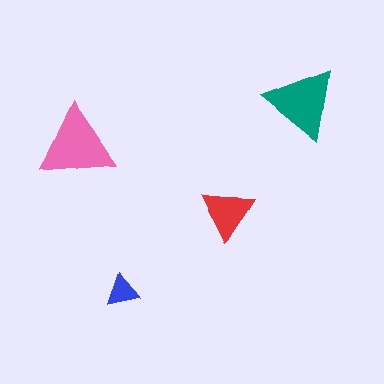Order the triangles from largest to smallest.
the pink one, the teal one, the red one, the blue one.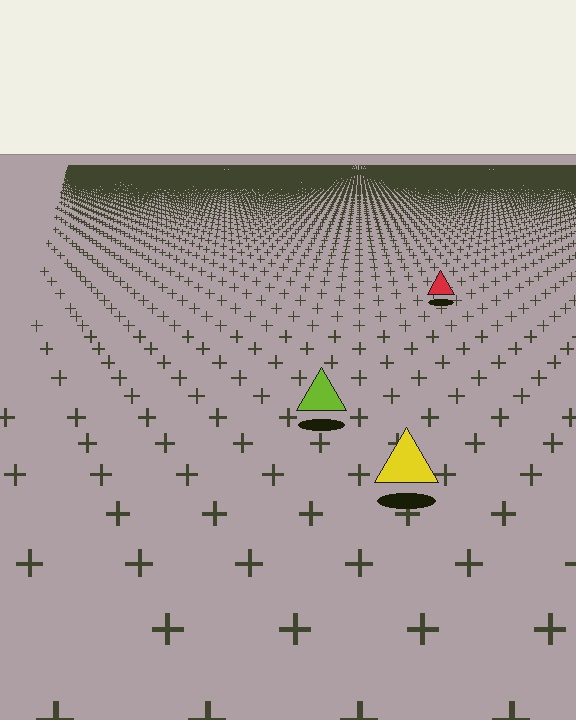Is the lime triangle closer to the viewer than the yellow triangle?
No. The yellow triangle is closer — you can tell from the texture gradient: the ground texture is coarser near it.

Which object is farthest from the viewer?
The red triangle is farthest from the viewer. It appears smaller and the ground texture around it is denser.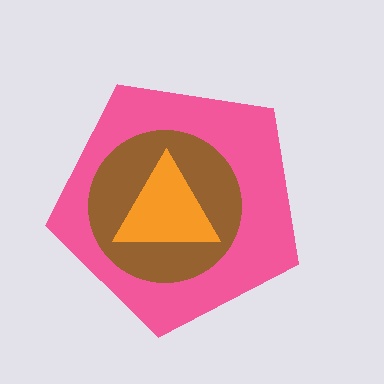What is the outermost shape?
The pink pentagon.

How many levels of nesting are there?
3.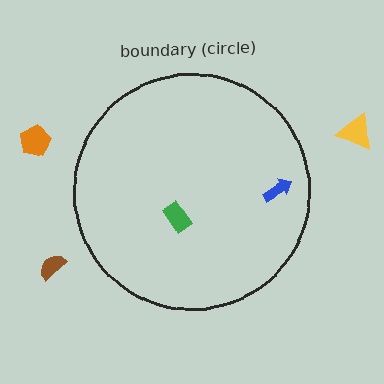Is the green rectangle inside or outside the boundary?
Inside.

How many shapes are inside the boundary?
2 inside, 3 outside.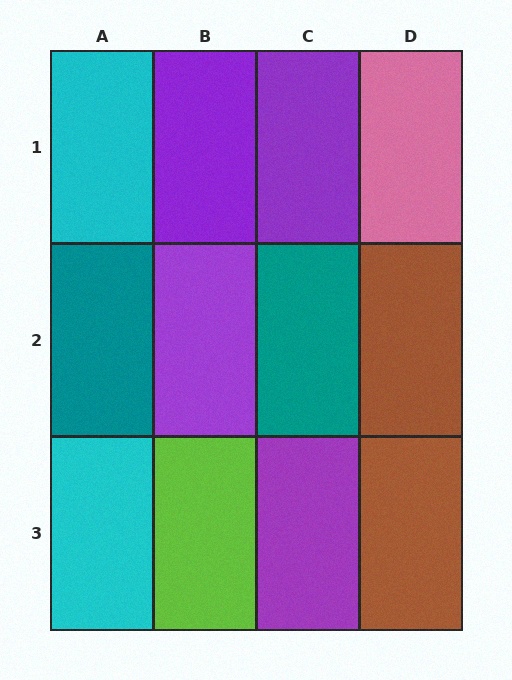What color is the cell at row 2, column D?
Brown.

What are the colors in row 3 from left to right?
Cyan, lime, purple, brown.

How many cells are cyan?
2 cells are cyan.